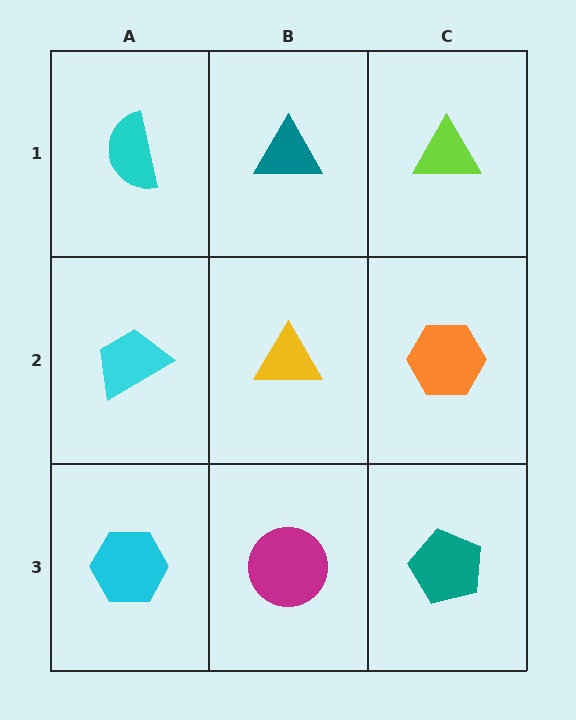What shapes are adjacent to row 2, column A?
A cyan semicircle (row 1, column A), a cyan hexagon (row 3, column A), a yellow triangle (row 2, column B).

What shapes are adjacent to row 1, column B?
A yellow triangle (row 2, column B), a cyan semicircle (row 1, column A), a lime triangle (row 1, column C).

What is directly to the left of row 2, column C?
A yellow triangle.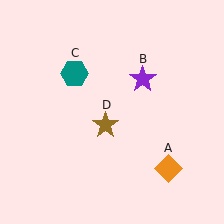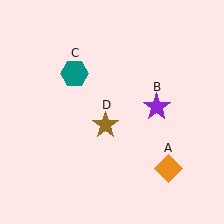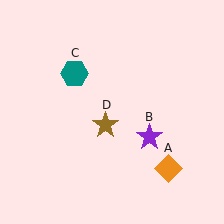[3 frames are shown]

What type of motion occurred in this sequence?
The purple star (object B) rotated clockwise around the center of the scene.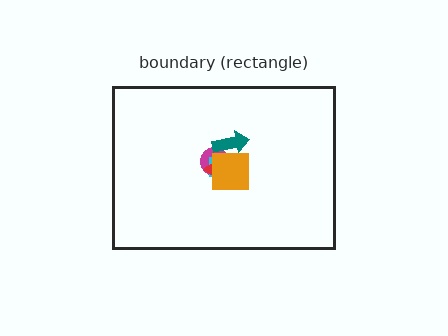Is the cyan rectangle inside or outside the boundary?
Inside.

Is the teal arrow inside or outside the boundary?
Inside.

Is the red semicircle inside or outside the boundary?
Inside.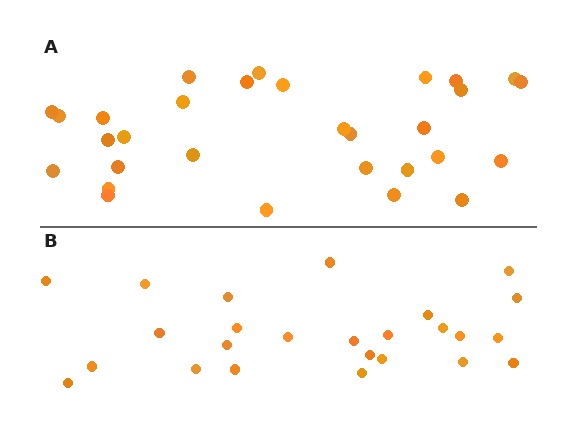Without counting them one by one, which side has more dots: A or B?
Region A (the top region) has more dots.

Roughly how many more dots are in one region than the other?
Region A has about 5 more dots than region B.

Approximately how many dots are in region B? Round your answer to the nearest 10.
About 20 dots. (The exact count is 25, which rounds to 20.)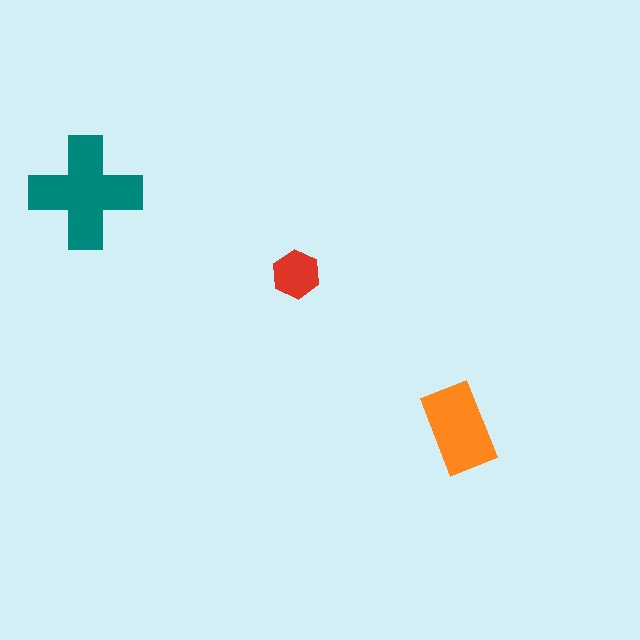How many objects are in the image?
There are 3 objects in the image.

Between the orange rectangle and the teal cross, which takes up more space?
The teal cross.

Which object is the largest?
The teal cross.